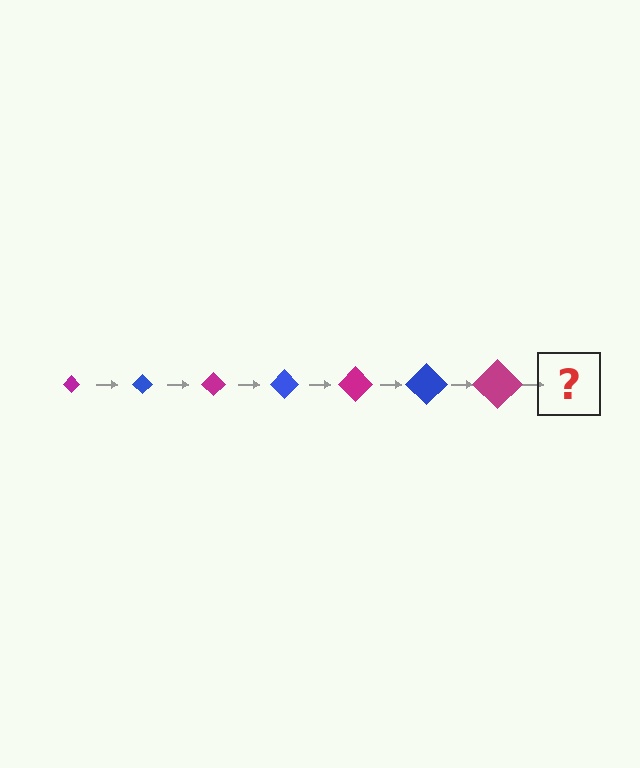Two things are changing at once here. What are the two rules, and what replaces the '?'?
The two rules are that the diamond grows larger each step and the color cycles through magenta and blue. The '?' should be a blue diamond, larger than the previous one.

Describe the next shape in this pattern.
It should be a blue diamond, larger than the previous one.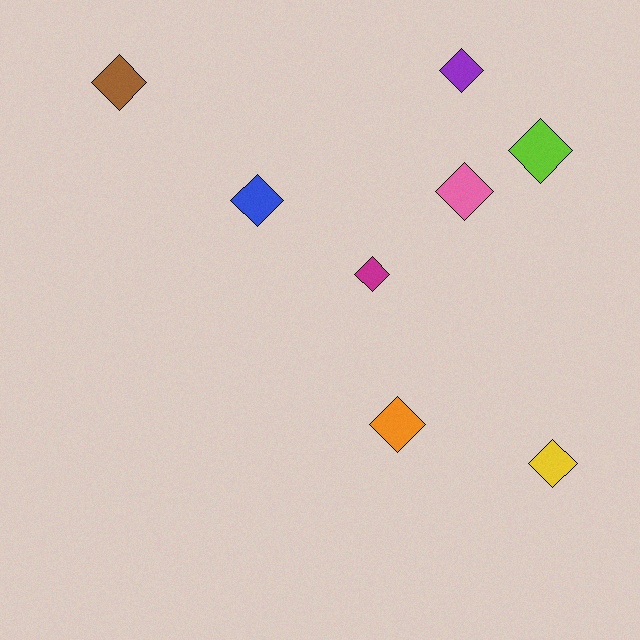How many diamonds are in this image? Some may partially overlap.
There are 8 diamonds.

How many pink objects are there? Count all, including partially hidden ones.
There is 1 pink object.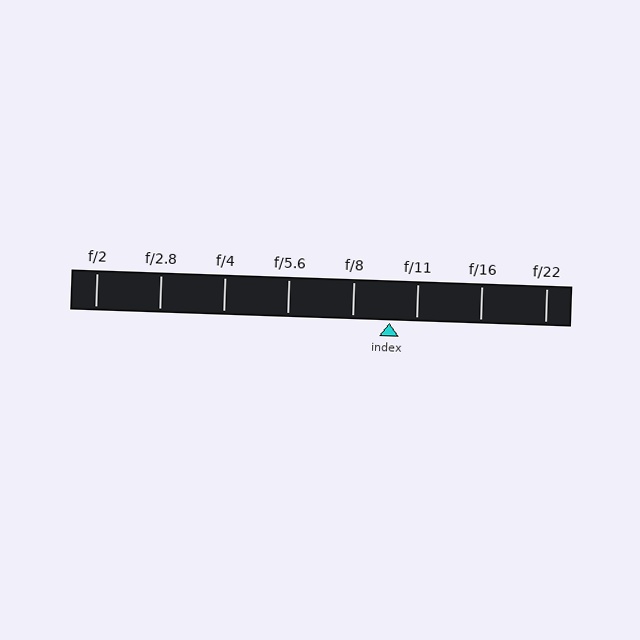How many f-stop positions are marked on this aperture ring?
There are 8 f-stop positions marked.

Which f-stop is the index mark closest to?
The index mark is closest to f/11.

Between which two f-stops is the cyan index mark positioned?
The index mark is between f/8 and f/11.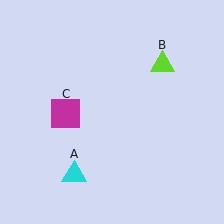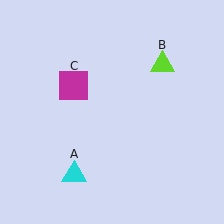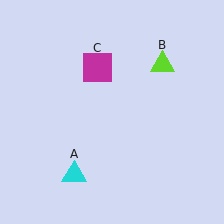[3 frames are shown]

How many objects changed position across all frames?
1 object changed position: magenta square (object C).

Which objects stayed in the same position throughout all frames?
Cyan triangle (object A) and lime triangle (object B) remained stationary.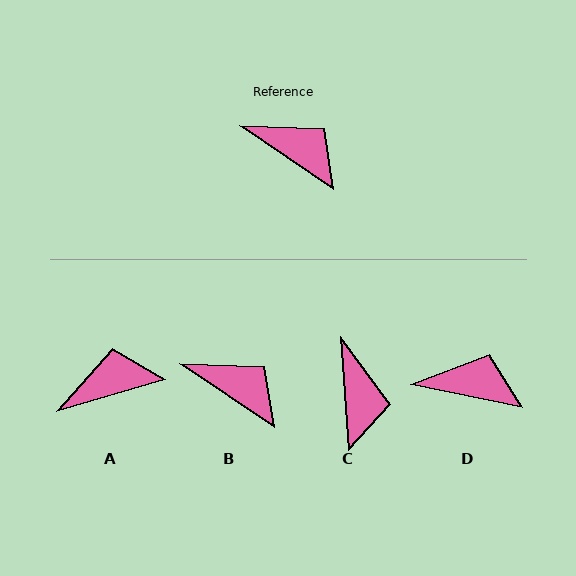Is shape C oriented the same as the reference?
No, it is off by about 52 degrees.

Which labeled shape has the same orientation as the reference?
B.